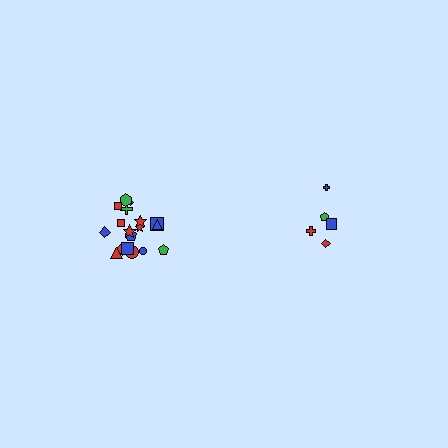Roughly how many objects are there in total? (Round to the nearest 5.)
Roughly 25 objects in total.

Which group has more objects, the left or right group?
The left group.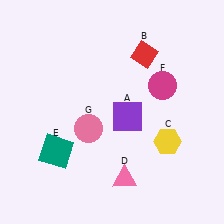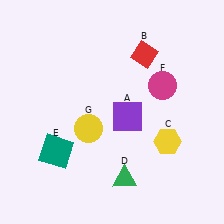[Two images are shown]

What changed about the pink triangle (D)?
In Image 1, D is pink. In Image 2, it changed to green.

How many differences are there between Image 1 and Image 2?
There are 2 differences between the two images.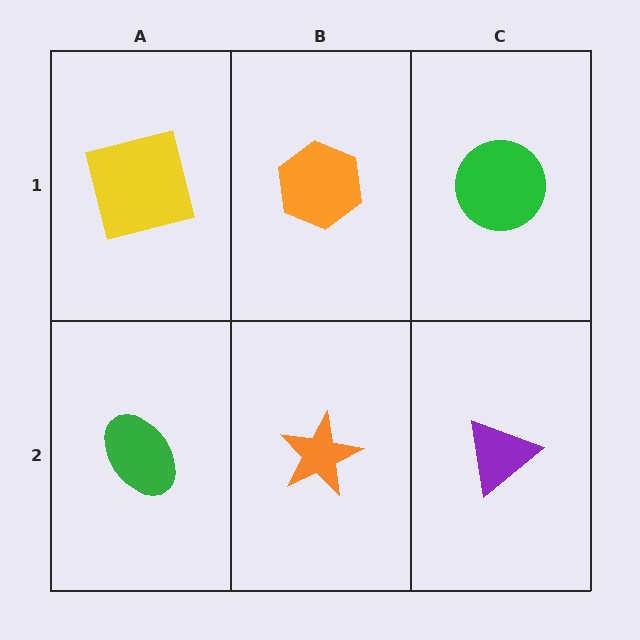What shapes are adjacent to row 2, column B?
An orange hexagon (row 1, column B), a green ellipse (row 2, column A), a purple triangle (row 2, column C).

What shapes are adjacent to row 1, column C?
A purple triangle (row 2, column C), an orange hexagon (row 1, column B).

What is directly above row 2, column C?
A green circle.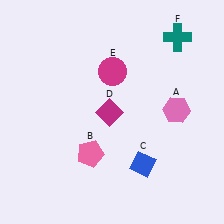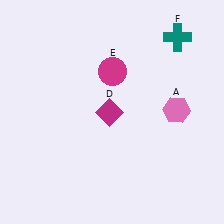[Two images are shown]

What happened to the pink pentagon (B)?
The pink pentagon (B) was removed in Image 2. It was in the bottom-left area of Image 1.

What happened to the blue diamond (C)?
The blue diamond (C) was removed in Image 2. It was in the bottom-right area of Image 1.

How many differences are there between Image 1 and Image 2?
There are 2 differences between the two images.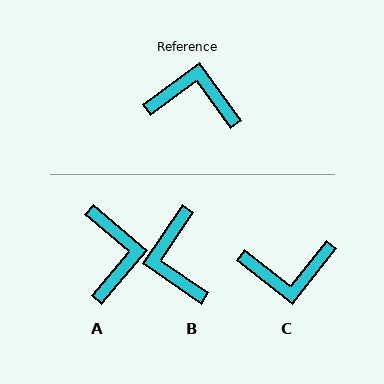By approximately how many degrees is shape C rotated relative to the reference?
Approximately 164 degrees clockwise.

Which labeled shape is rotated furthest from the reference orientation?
C, about 164 degrees away.